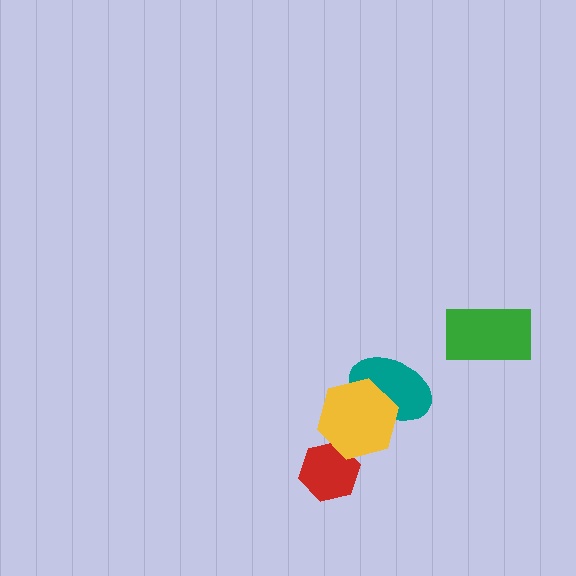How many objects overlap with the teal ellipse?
1 object overlaps with the teal ellipse.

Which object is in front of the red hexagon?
The yellow hexagon is in front of the red hexagon.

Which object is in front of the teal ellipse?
The yellow hexagon is in front of the teal ellipse.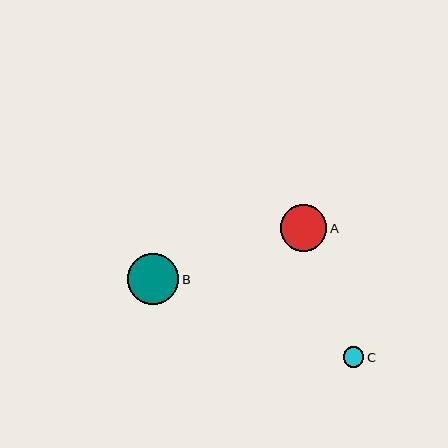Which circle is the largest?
Circle B is the largest with a size of approximately 51 pixels.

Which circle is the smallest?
Circle C is the smallest with a size of approximately 20 pixels.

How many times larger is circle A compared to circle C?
Circle A is approximately 2.3 times the size of circle C.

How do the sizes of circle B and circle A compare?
Circle B and circle A are approximately the same size.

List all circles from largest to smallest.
From largest to smallest: B, A, C.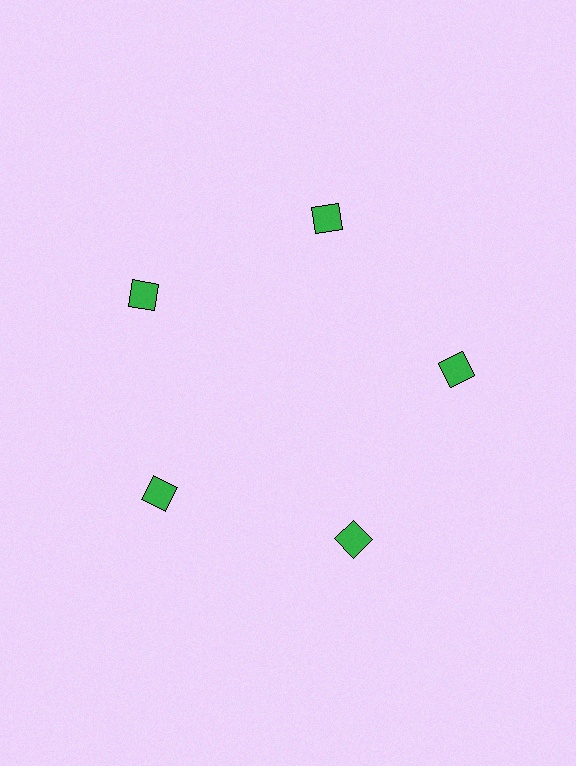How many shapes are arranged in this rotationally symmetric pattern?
There are 5 shapes, arranged in 5 groups of 1.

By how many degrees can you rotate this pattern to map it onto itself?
The pattern maps onto itself every 72 degrees of rotation.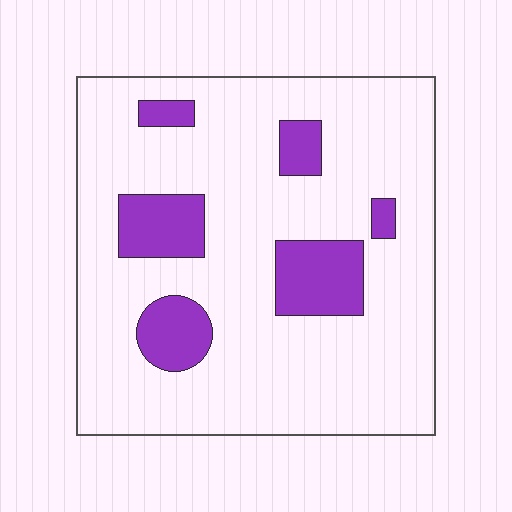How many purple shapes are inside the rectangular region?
6.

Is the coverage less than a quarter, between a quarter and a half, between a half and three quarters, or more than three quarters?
Less than a quarter.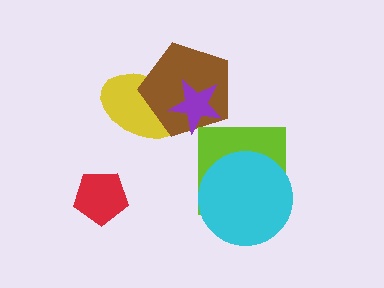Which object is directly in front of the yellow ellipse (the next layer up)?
The brown pentagon is directly in front of the yellow ellipse.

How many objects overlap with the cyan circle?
1 object overlaps with the cyan circle.